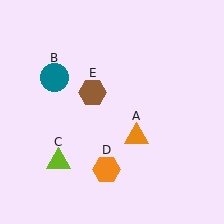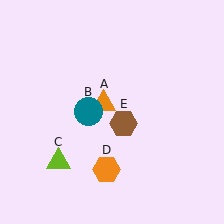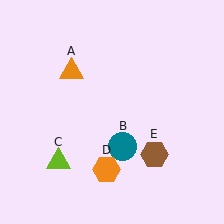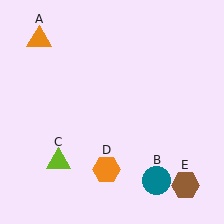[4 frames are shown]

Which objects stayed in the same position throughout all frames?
Lime triangle (object C) and orange hexagon (object D) remained stationary.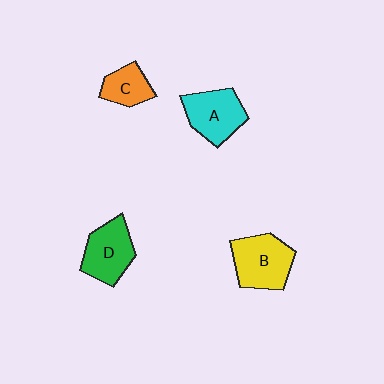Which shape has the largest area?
Shape B (yellow).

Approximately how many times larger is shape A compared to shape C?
Approximately 1.6 times.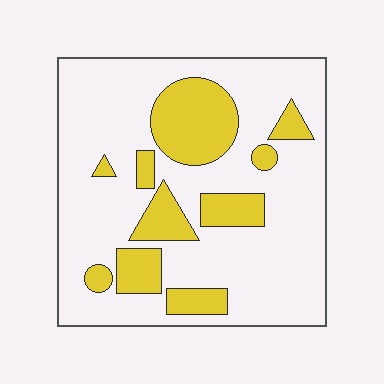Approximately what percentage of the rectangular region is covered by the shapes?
Approximately 25%.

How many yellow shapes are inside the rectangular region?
10.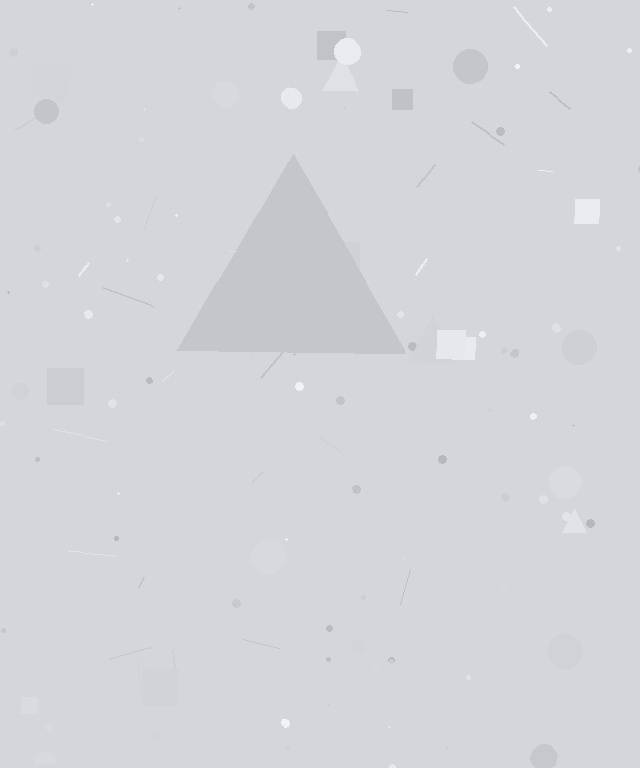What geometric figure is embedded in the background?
A triangle is embedded in the background.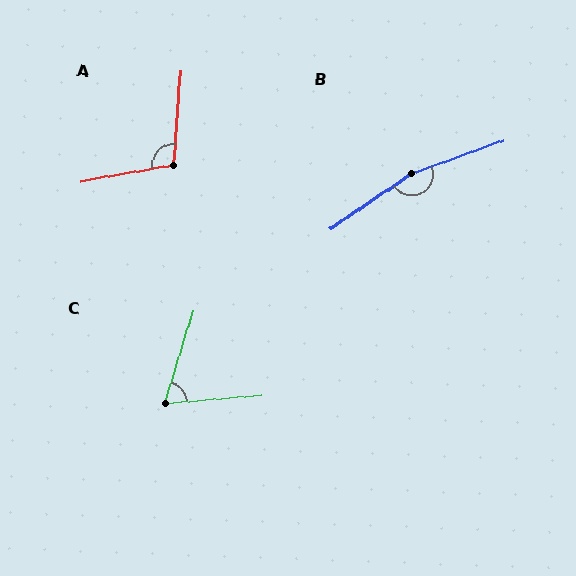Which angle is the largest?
B, at approximately 166 degrees.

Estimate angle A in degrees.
Approximately 104 degrees.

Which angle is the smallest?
C, at approximately 68 degrees.